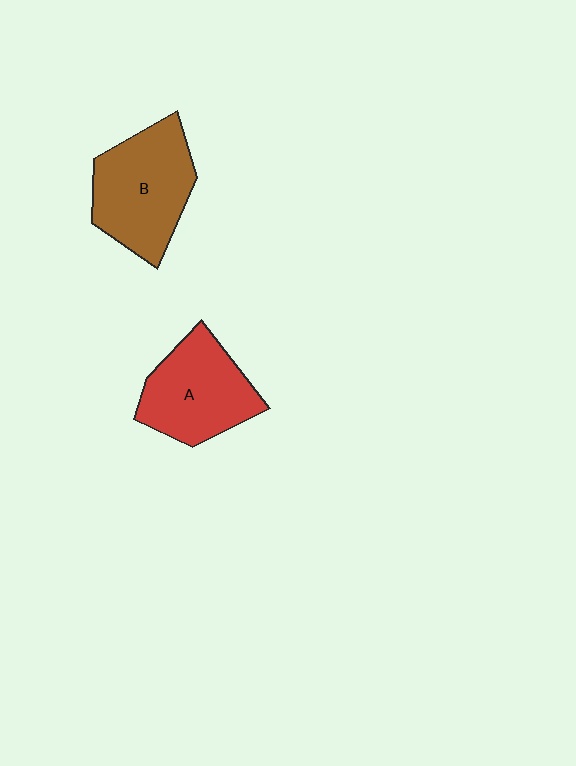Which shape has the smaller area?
Shape A (red).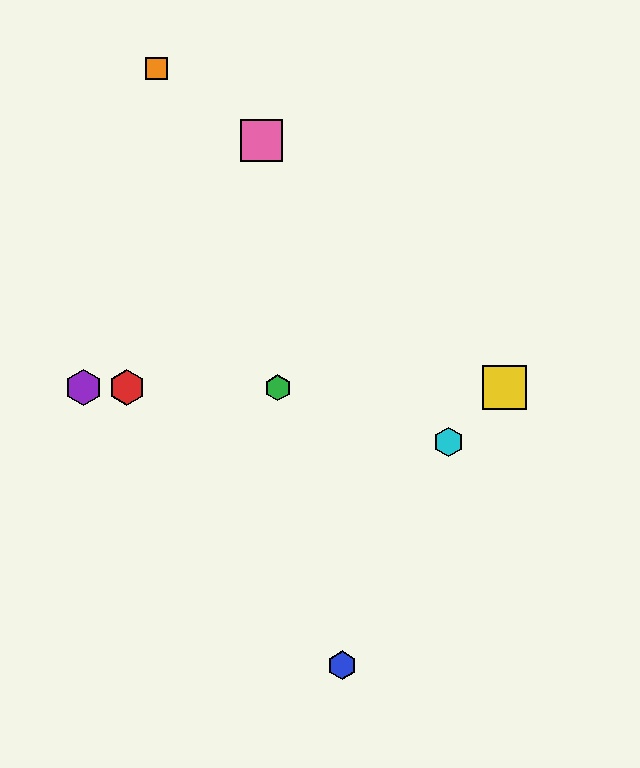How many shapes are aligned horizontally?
4 shapes (the red hexagon, the green hexagon, the yellow square, the purple hexagon) are aligned horizontally.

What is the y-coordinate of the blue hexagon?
The blue hexagon is at y≈665.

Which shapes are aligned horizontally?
The red hexagon, the green hexagon, the yellow square, the purple hexagon are aligned horizontally.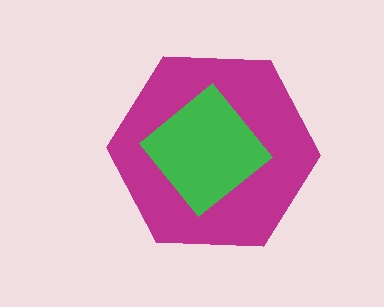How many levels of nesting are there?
2.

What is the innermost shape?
The green diamond.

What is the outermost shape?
The magenta hexagon.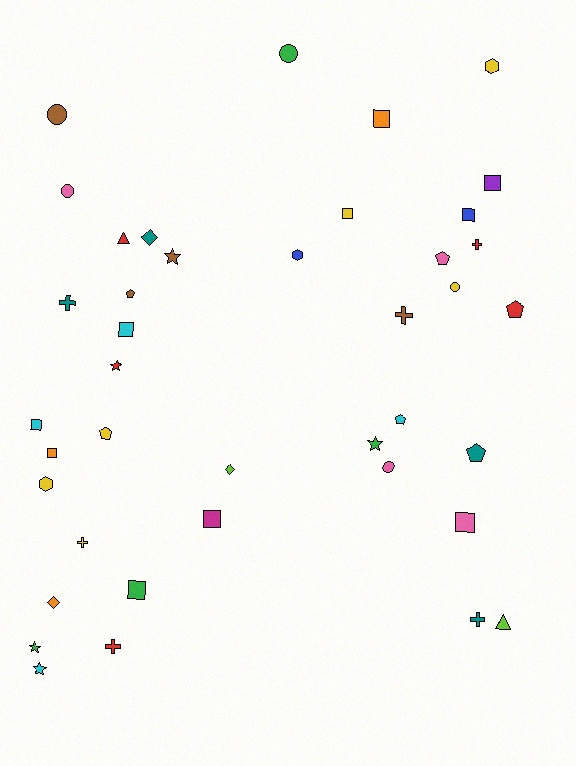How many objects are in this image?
There are 40 objects.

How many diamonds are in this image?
There are 3 diamonds.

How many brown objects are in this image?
There are 4 brown objects.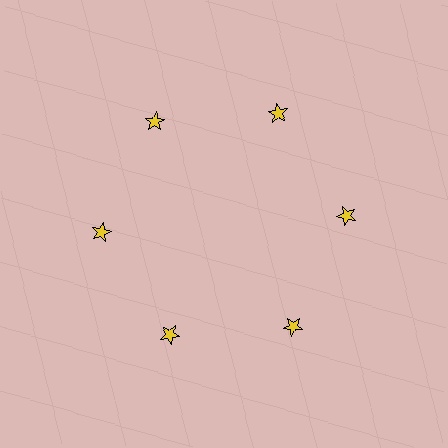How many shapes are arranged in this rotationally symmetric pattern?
There are 6 shapes, arranged in 6 groups of 1.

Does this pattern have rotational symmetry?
Yes, this pattern has 6-fold rotational symmetry. It looks the same after rotating 60 degrees around the center.